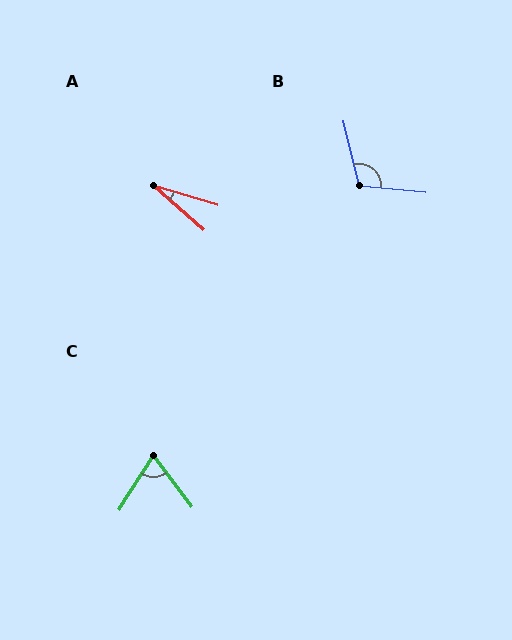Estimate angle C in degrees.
Approximately 69 degrees.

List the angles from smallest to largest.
A (25°), C (69°), B (109°).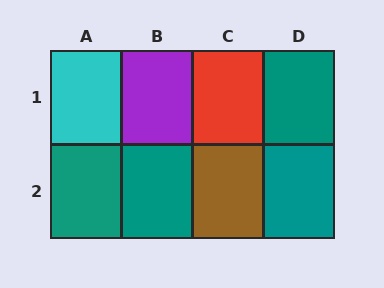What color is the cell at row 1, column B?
Purple.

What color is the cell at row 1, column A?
Cyan.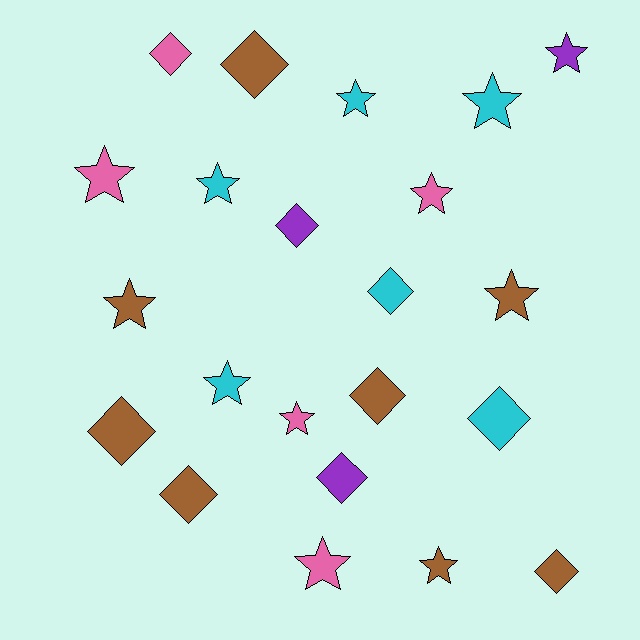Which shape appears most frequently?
Star, with 12 objects.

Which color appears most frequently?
Brown, with 8 objects.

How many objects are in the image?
There are 22 objects.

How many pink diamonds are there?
There is 1 pink diamond.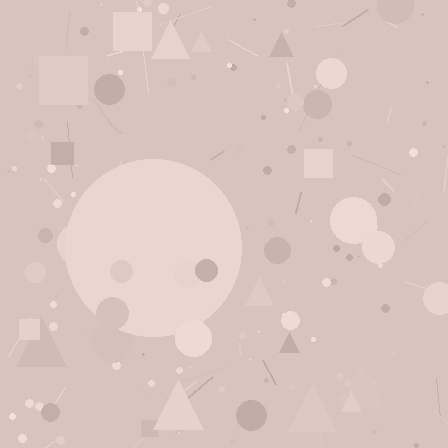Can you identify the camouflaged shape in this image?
The camouflaged shape is a circle.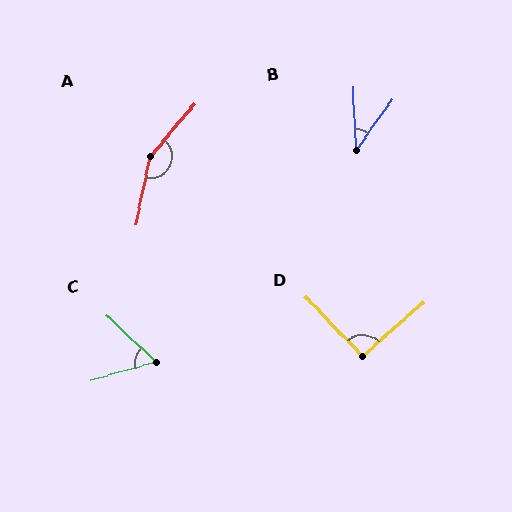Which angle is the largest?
A, at approximately 151 degrees.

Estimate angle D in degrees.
Approximately 92 degrees.